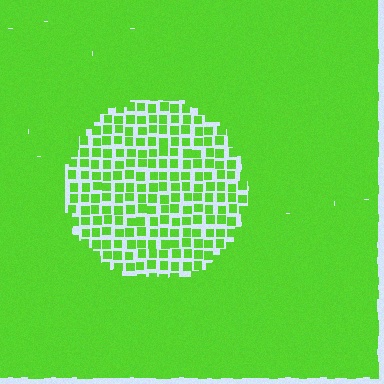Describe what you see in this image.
The image contains small lime elements arranged at two different densities. A circle-shaped region is visible where the elements are less densely packed than the surrounding area.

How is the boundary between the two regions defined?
The boundary is defined by a change in element density (approximately 2.5x ratio). All elements are the same color, size, and shape.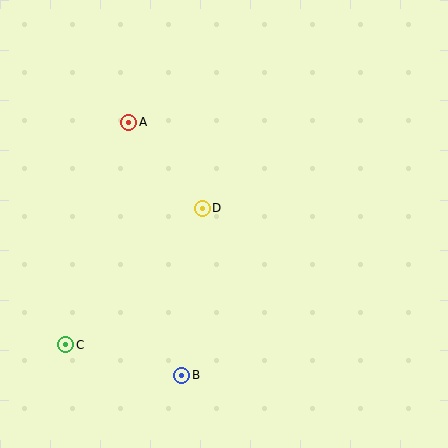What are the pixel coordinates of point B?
Point B is at (182, 375).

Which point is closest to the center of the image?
Point D at (202, 208) is closest to the center.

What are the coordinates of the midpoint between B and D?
The midpoint between B and D is at (192, 292).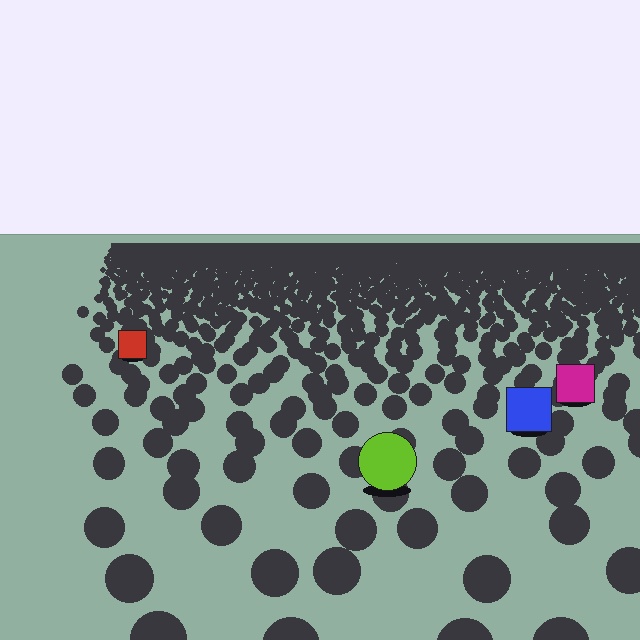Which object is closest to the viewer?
The lime circle is closest. The texture marks near it are larger and more spread out.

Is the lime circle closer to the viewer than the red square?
Yes. The lime circle is closer — you can tell from the texture gradient: the ground texture is coarser near it.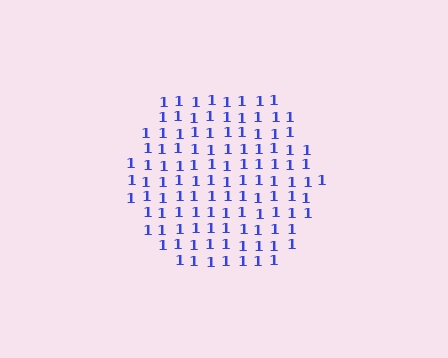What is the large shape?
The large shape is a hexagon.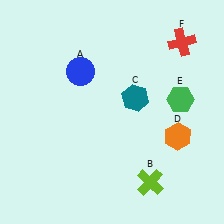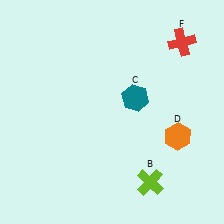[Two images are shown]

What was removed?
The green hexagon (E), the blue circle (A) were removed in Image 2.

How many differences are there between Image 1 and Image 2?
There are 2 differences between the two images.